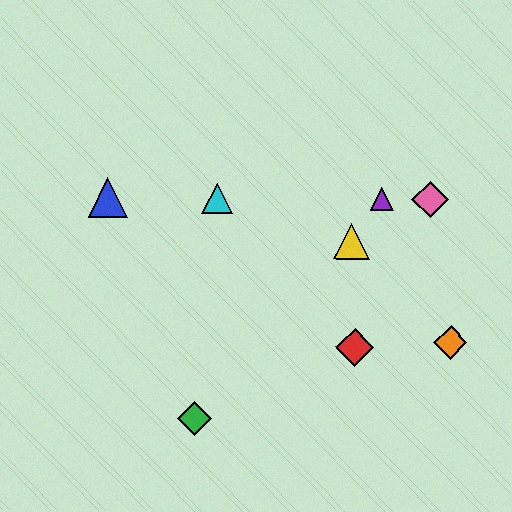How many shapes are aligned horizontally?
4 shapes (the blue triangle, the purple triangle, the cyan triangle, the pink diamond) are aligned horizontally.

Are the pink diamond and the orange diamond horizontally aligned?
No, the pink diamond is at y≈200 and the orange diamond is at y≈343.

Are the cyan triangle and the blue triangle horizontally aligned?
Yes, both are at y≈198.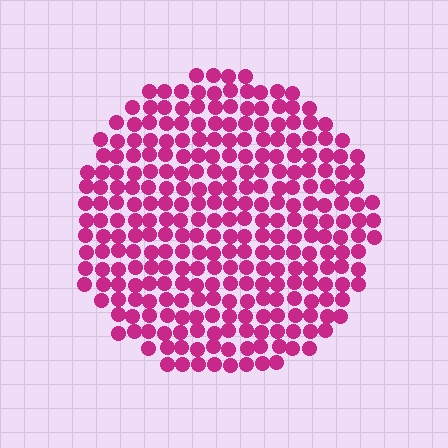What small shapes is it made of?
It is made of small circles.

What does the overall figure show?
The overall figure shows a circle.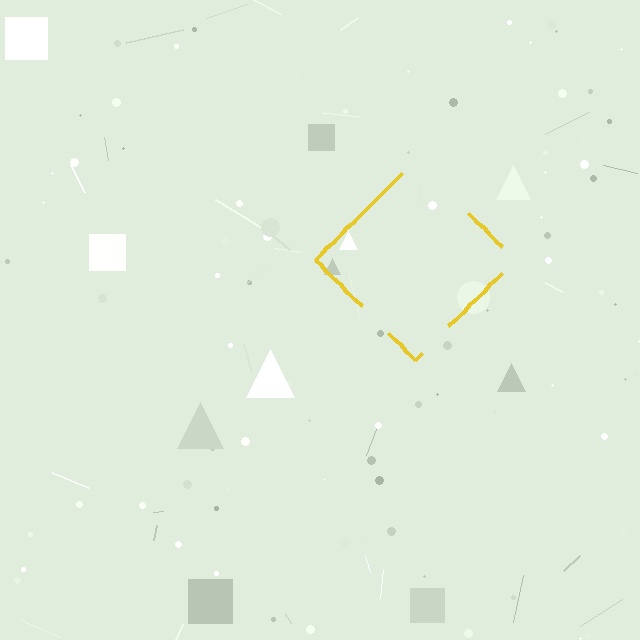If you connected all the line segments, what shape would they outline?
They would outline a diamond.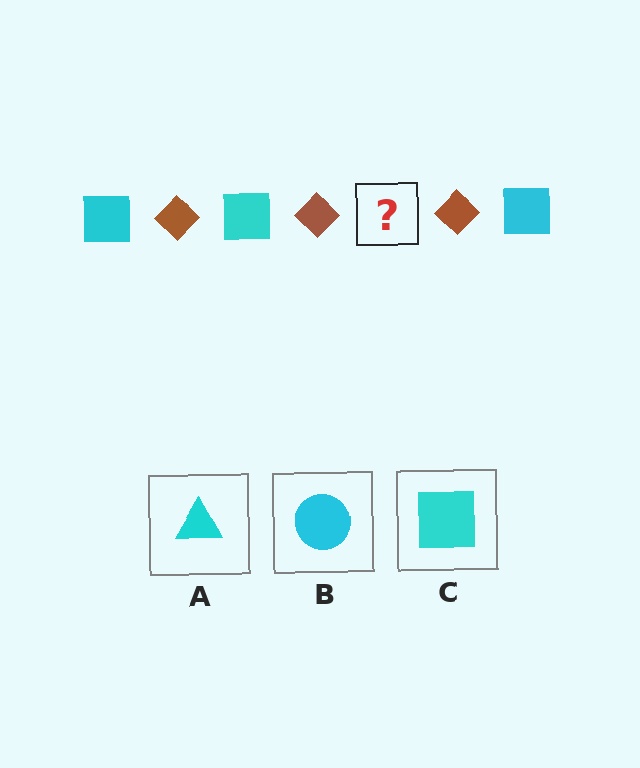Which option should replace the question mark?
Option C.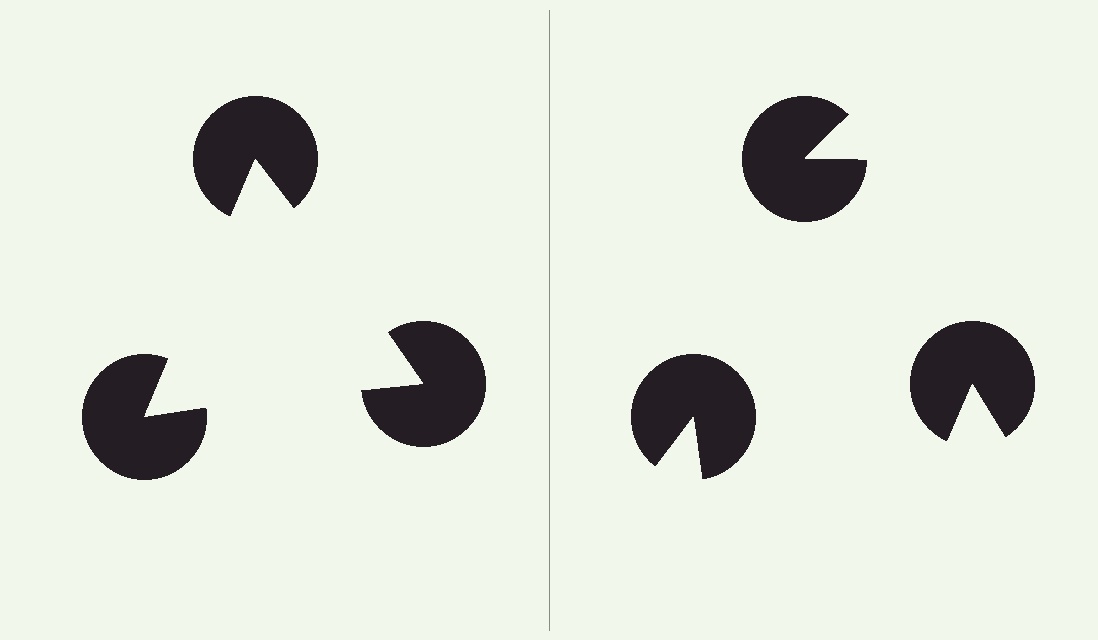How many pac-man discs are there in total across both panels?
6 — 3 on each side.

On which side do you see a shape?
An illusory triangle appears on the left side. On the right side the wedge cuts are rotated, so no coherent shape forms.